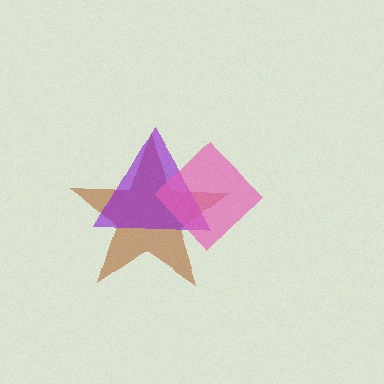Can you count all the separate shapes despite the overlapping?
Yes, there are 3 separate shapes.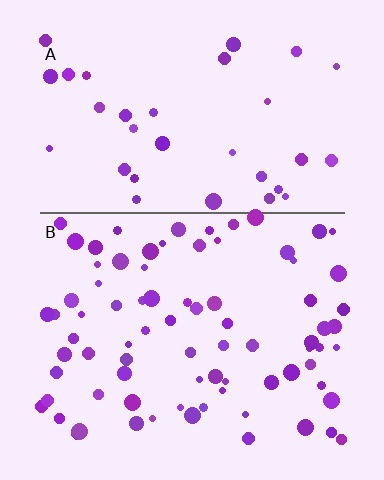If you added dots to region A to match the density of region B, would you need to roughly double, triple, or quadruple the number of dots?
Approximately double.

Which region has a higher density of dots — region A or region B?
B (the bottom).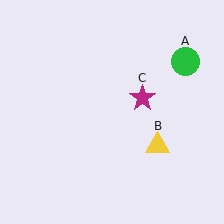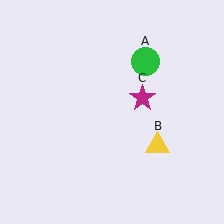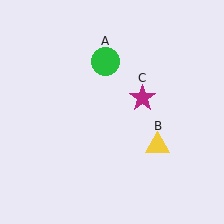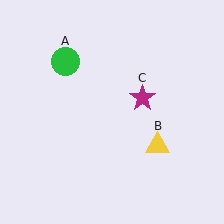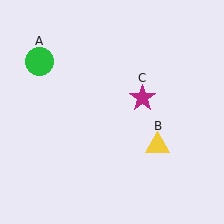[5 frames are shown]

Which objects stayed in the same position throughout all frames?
Yellow triangle (object B) and magenta star (object C) remained stationary.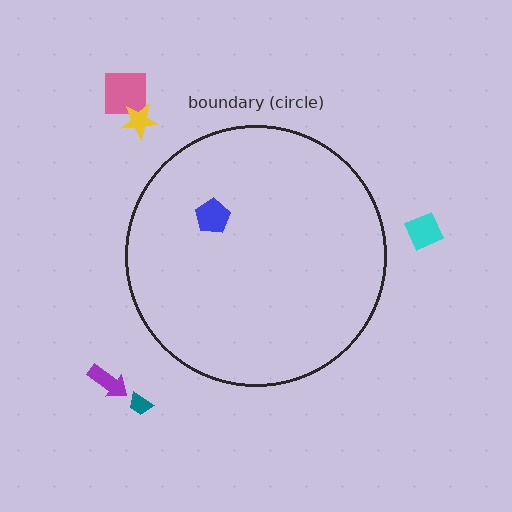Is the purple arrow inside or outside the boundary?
Outside.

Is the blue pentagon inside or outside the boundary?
Inside.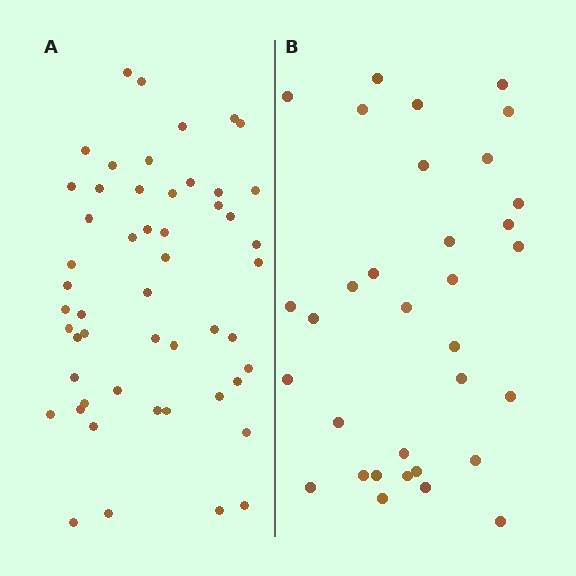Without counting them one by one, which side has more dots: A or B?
Region A (the left region) has more dots.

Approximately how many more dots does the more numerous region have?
Region A has approximately 20 more dots than region B.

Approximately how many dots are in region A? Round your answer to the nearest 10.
About 50 dots. (The exact count is 52, which rounds to 50.)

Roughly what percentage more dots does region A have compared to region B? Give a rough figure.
About 60% more.